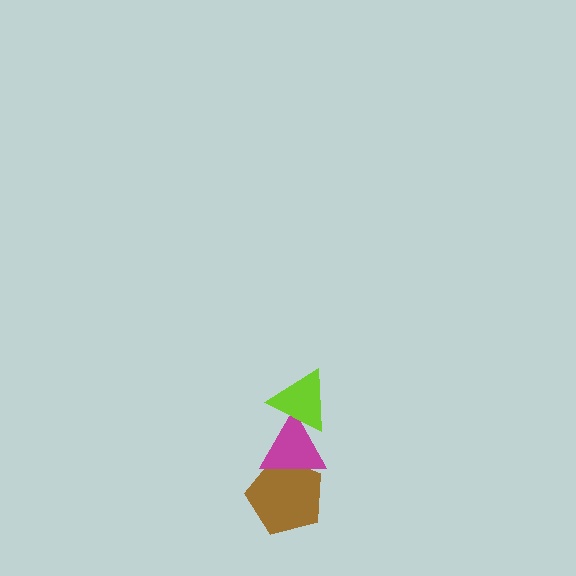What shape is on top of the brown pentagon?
The magenta triangle is on top of the brown pentagon.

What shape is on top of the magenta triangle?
The lime triangle is on top of the magenta triangle.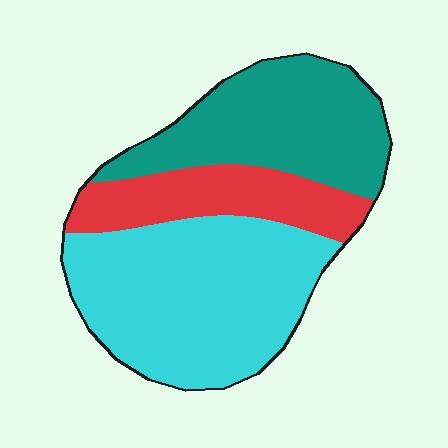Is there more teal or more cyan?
Cyan.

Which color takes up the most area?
Cyan, at roughly 45%.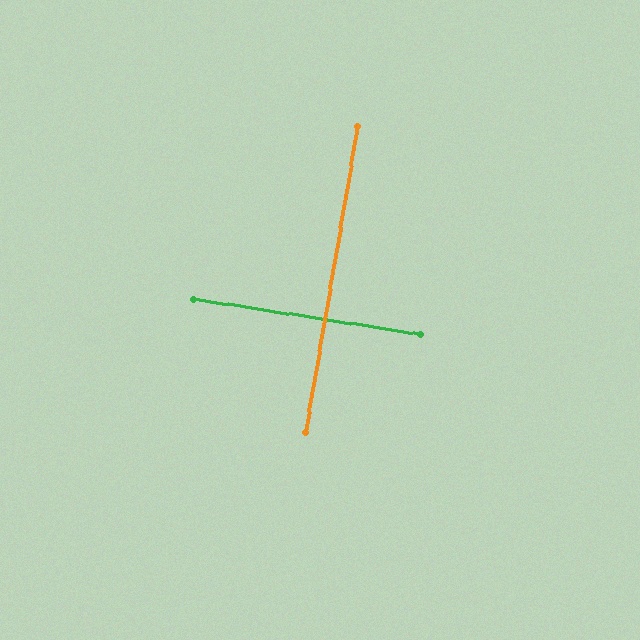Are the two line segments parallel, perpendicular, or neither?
Perpendicular — they meet at approximately 89°.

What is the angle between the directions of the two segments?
Approximately 89 degrees.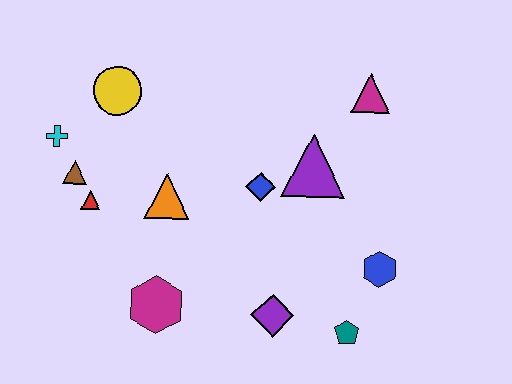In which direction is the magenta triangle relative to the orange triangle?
The magenta triangle is to the right of the orange triangle.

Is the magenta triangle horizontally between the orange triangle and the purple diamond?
No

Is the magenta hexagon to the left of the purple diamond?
Yes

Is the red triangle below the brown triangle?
Yes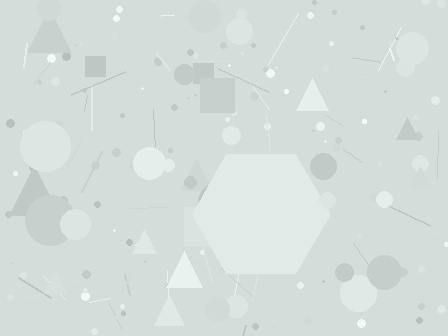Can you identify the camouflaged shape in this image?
The camouflaged shape is a hexagon.